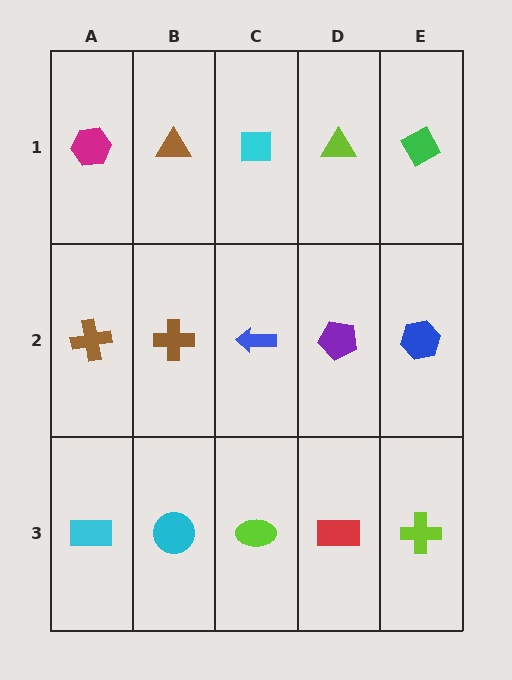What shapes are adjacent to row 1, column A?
A brown cross (row 2, column A), a brown triangle (row 1, column B).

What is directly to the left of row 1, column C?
A brown triangle.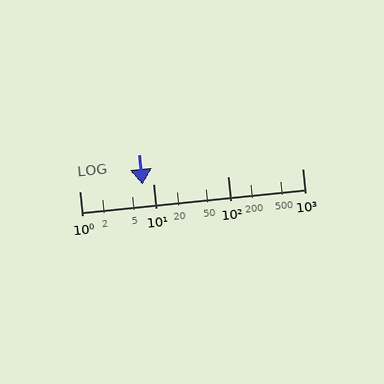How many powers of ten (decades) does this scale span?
The scale spans 3 decades, from 1 to 1000.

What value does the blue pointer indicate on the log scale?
The pointer indicates approximately 7.1.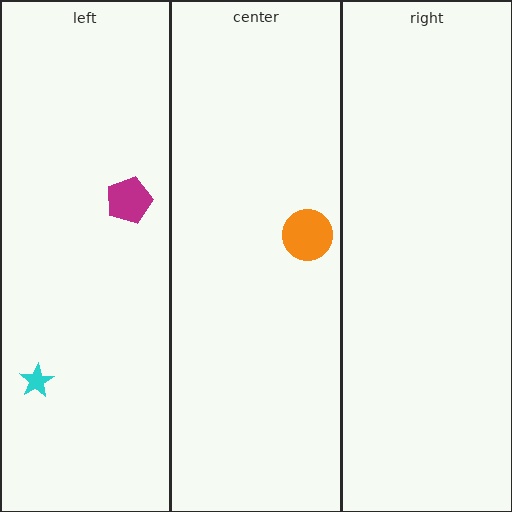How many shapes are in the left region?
2.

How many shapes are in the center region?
1.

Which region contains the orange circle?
The center region.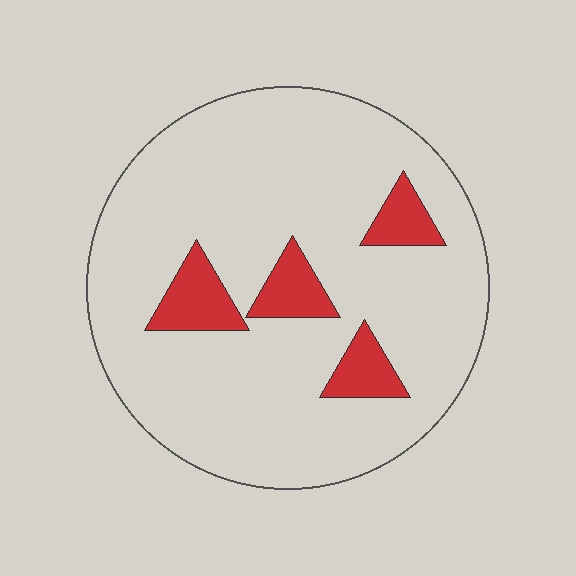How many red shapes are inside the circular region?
4.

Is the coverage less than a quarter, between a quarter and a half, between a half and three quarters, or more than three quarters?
Less than a quarter.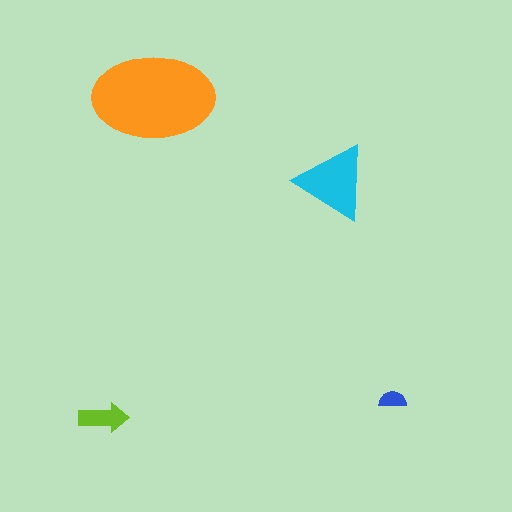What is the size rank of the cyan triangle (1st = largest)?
2nd.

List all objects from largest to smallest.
The orange ellipse, the cyan triangle, the lime arrow, the blue semicircle.